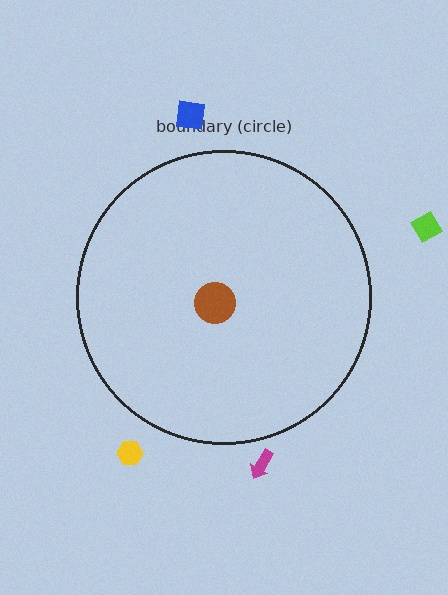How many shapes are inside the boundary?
1 inside, 4 outside.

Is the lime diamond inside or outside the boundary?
Outside.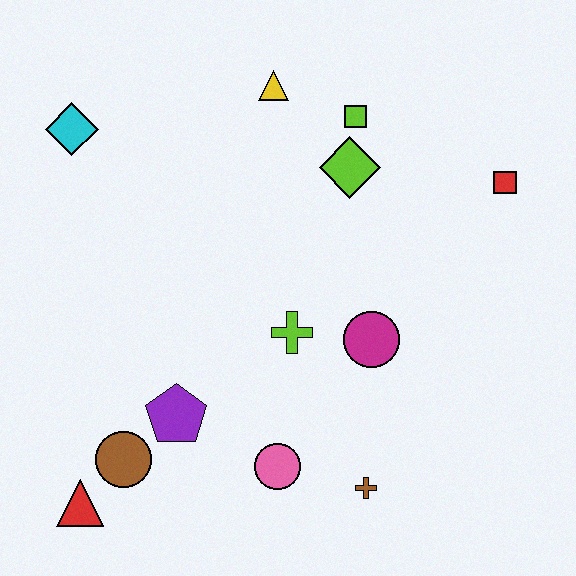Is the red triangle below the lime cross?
Yes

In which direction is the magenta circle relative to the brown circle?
The magenta circle is to the right of the brown circle.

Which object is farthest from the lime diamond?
The red triangle is farthest from the lime diamond.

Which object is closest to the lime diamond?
The lime square is closest to the lime diamond.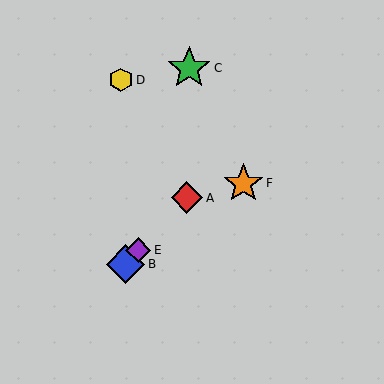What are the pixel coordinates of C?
Object C is at (189, 68).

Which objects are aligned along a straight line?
Objects A, B, E are aligned along a straight line.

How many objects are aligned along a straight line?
3 objects (A, B, E) are aligned along a straight line.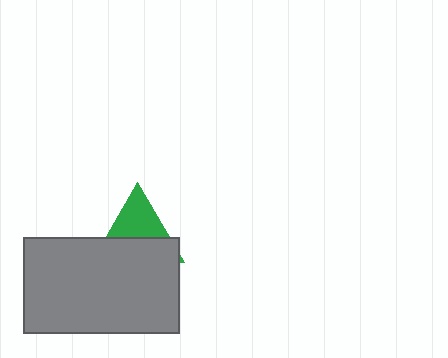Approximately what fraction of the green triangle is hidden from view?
Roughly 53% of the green triangle is hidden behind the gray rectangle.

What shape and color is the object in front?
The object in front is a gray rectangle.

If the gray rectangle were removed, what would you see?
You would see the complete green triangle.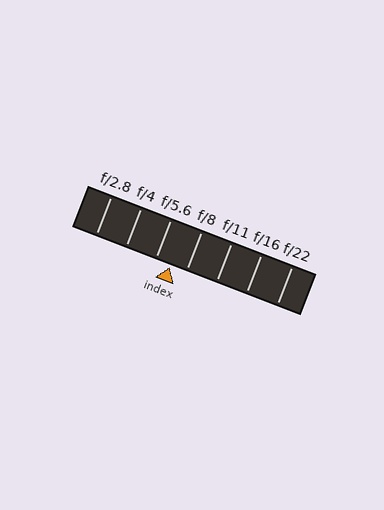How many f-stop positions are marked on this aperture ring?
There are 7 f-stop positions marked.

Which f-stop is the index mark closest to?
The index mark is closest to f/8.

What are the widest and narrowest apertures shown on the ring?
The widest aperture shown is f/2.8 and the narrowest is f/22.